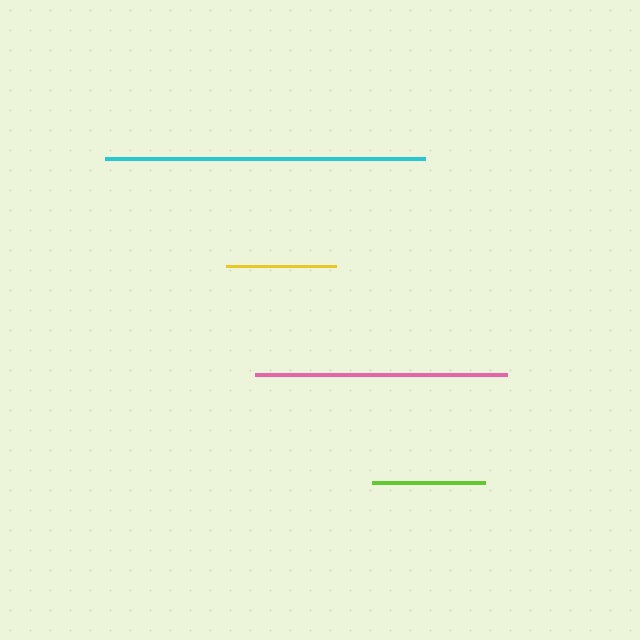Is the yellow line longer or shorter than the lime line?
The lime line is longer than the yellow line.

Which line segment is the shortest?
The yellow line is the shortest at approximately 110 pixels.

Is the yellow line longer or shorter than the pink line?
The pink line is longer than the yellow line.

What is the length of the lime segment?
The lime segment is approximately 113 pixels long.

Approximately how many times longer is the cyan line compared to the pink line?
The cyan line is approximately 1.3 times the length of the pink line.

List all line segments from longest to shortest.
From longest to shortest: cyan, pink, lime, yellow.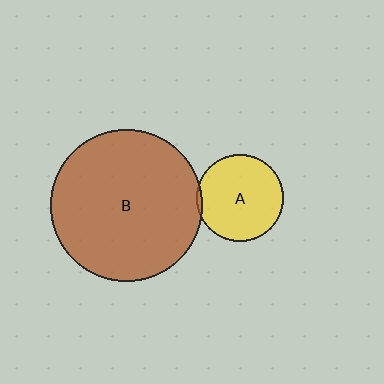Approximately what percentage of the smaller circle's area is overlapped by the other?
Approximately 5%.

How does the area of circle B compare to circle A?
Approximately 3.1 times.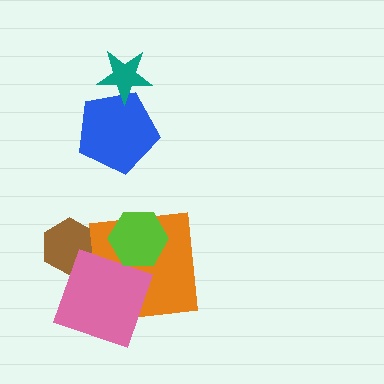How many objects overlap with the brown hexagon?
0 objects overlap with the brown hexagon.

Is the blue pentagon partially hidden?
Yes, it is partially covered by another shape.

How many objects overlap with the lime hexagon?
1 object overlaps with the lime hexagon.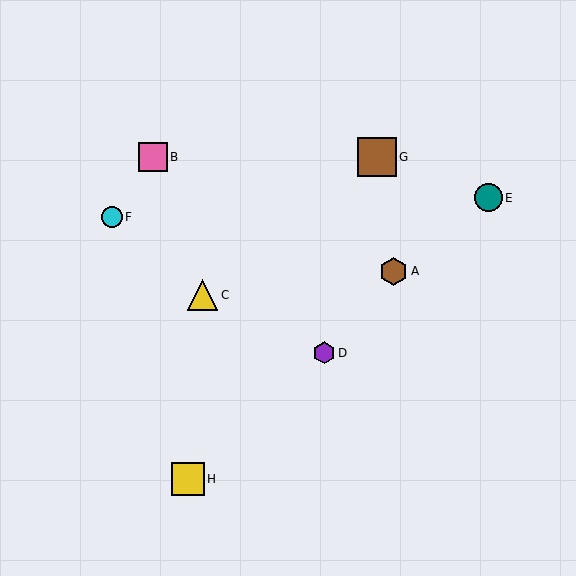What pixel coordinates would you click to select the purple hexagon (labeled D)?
Click at (324, 353) to select the purple hexagon D.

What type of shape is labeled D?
Shape D is a purple hexagon.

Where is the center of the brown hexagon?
The center of the brown hexagon is at (394, 271).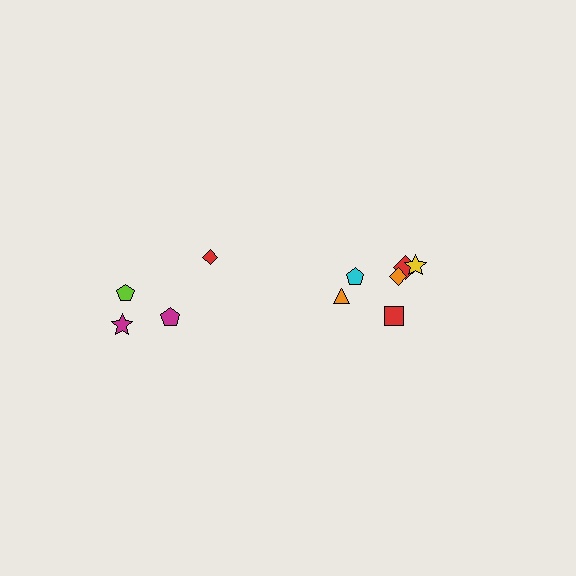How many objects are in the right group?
There are 6 objects.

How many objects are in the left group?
There are 4 objects.